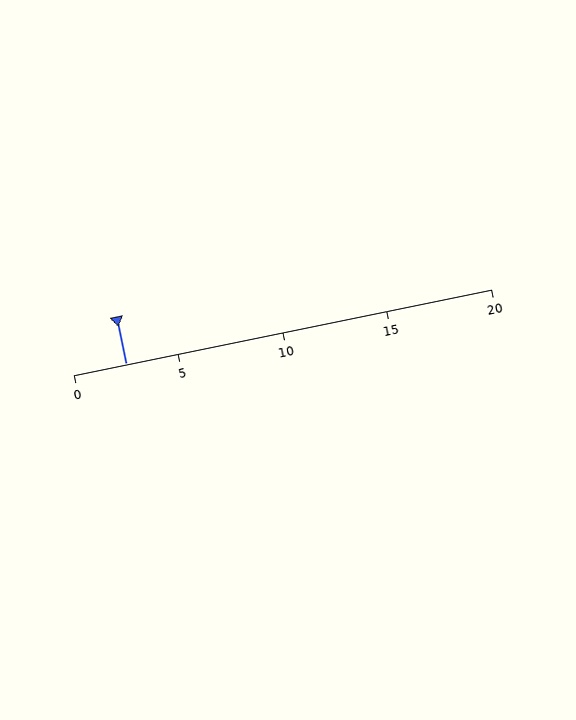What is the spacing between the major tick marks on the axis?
The major ticks are spaced 5 apart.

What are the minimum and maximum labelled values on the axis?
The axis runs from 0 to 20.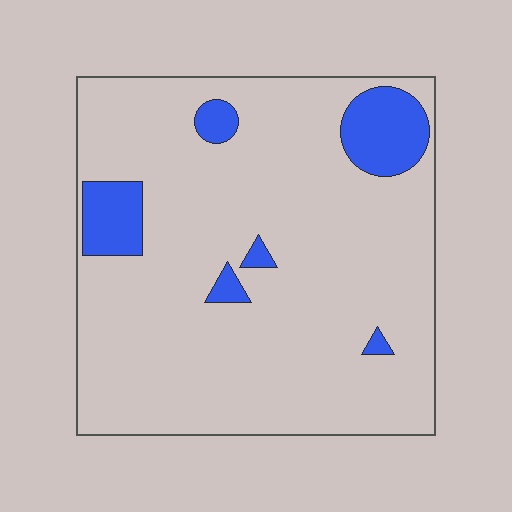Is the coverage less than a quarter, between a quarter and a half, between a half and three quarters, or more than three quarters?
Less than a quarter.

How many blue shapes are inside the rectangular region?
6.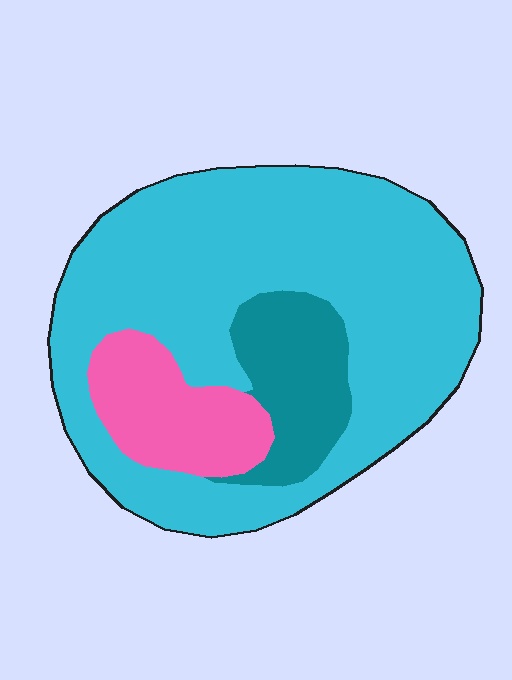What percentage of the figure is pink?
Pink covers roughly 15% of the figure.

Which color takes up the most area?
Cyan, at roughly 70%.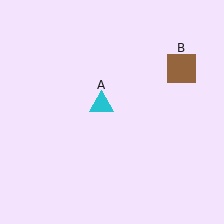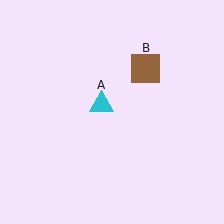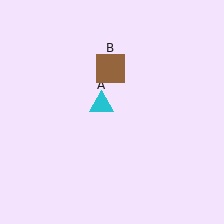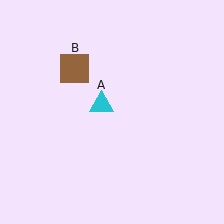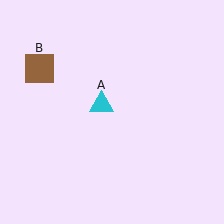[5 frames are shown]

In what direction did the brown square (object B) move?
The brown square (object B) moved left.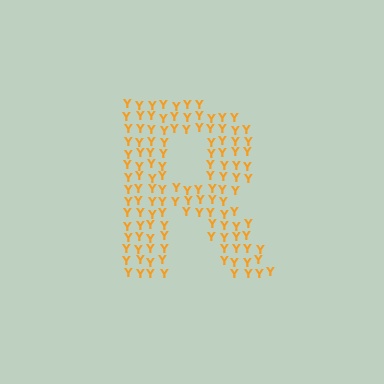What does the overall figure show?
The overall figure shows the letter R.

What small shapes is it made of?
It is made of small letter Y's.